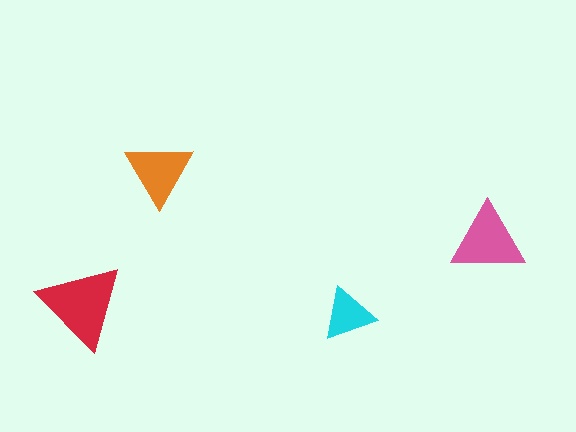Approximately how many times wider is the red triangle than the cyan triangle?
About 1.5 times wider.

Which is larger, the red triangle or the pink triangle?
The red one.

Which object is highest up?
The orange triangle is topmost.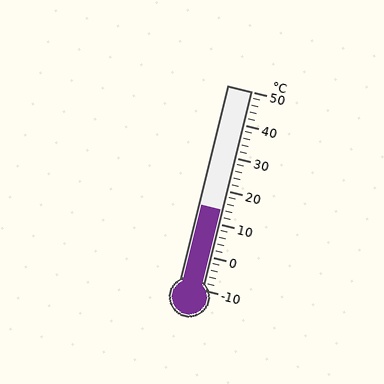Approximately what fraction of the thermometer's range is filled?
The thermometer is filled to approximately 40% of its range.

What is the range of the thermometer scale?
The thermometer scale ranges from -10°C to 50°C.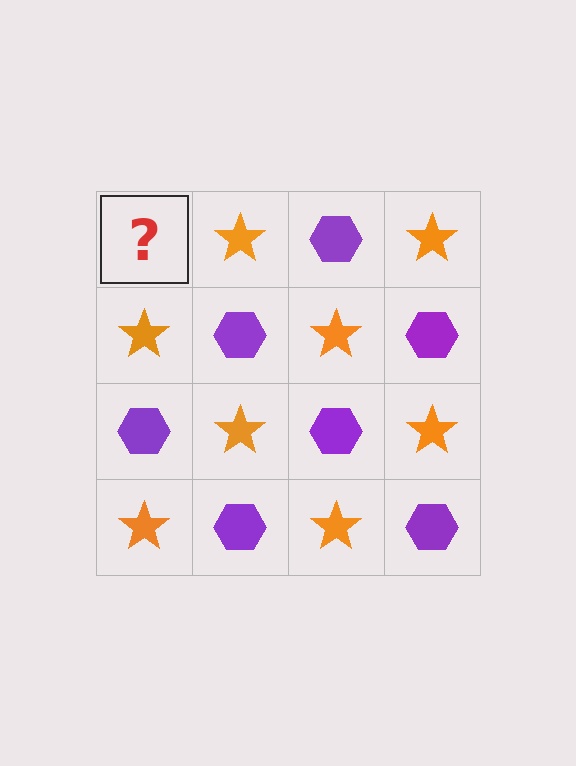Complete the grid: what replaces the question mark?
The question mark should be replaced with a purple hexagon.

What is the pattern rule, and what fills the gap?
The rule is that it alternates purple hexagon and orange star in a checkerboard pattern. The gap should be filled with a purple hexagon.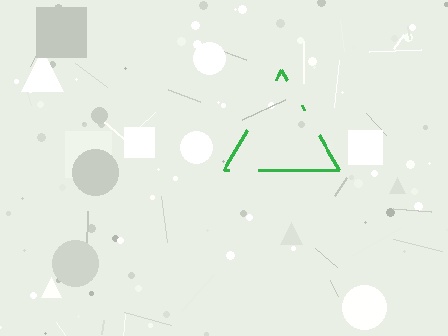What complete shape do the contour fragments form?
The contour fragments form a triangle.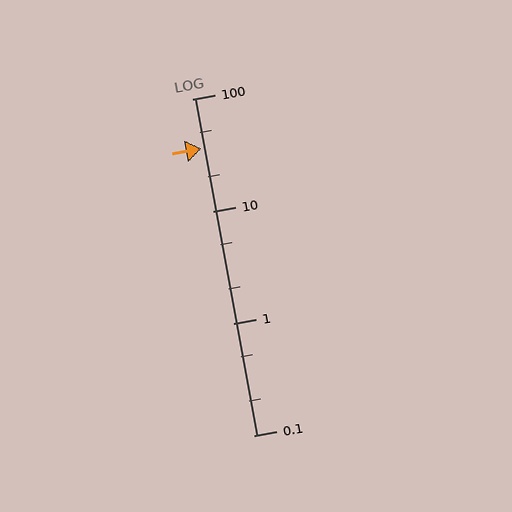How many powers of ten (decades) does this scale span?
The scale spans 3 decades, from 0.1 to 100.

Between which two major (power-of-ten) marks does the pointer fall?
The pointer is between 10 and 100.